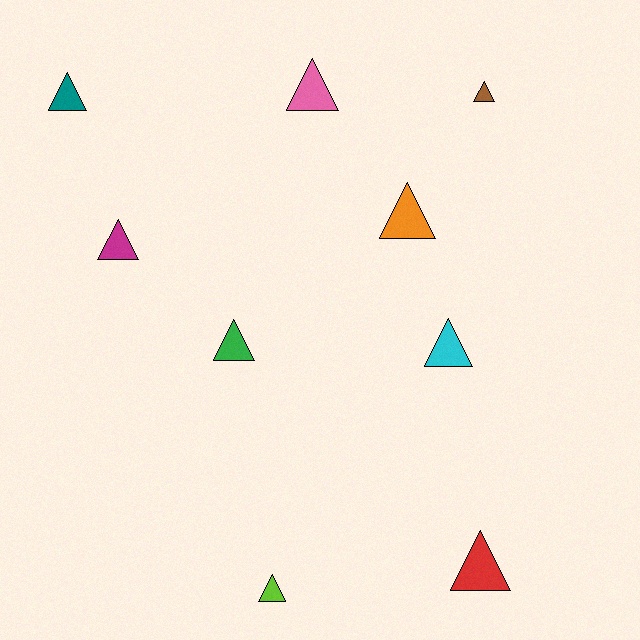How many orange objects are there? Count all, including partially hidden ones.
There is 1 orange object.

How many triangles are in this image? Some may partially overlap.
There are 9 triangles.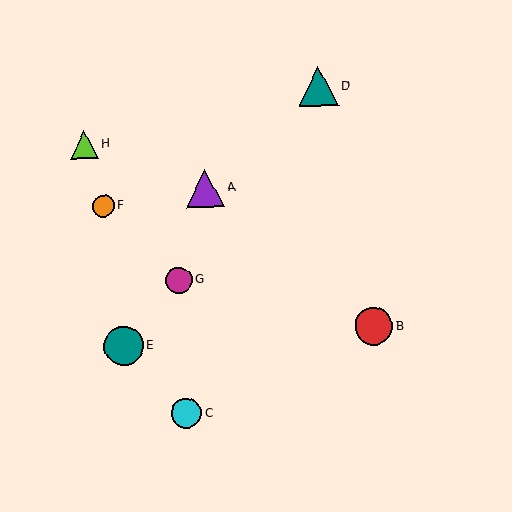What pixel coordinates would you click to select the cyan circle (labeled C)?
Click at (186, 413) to select the cyan circle C.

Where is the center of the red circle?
The center of the red circle is at (374, 326).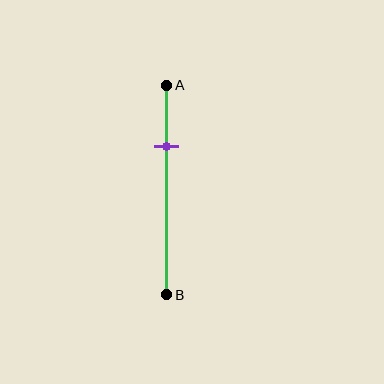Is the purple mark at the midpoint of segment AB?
No, the mark is at about 30% from A, not at the 50% midpoint.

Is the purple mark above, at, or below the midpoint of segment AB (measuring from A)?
The purple mark is above the midpoint of segment AB.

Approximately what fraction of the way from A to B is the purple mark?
The purple mark is approximately 30% of the way from A to B.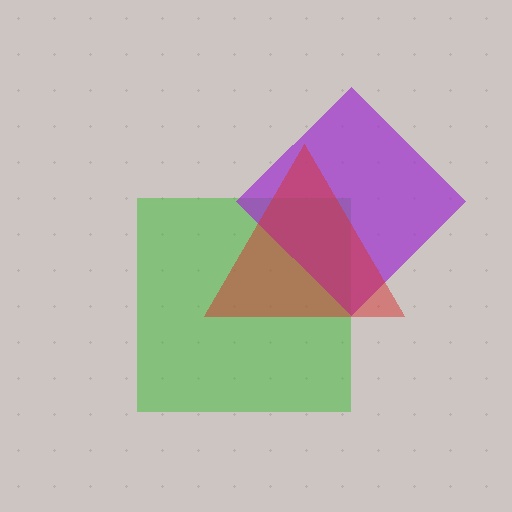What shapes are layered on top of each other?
The layered shapes are: a green square, a purple diamond, a red triangle.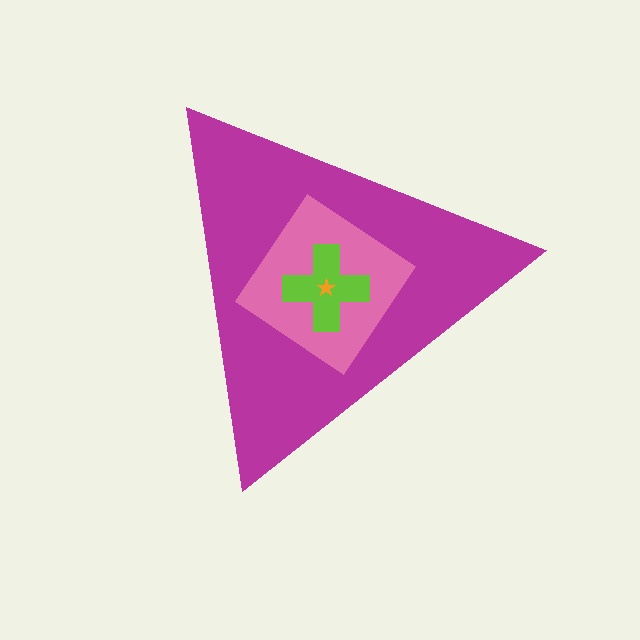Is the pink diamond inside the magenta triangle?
Yes.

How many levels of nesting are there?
4.